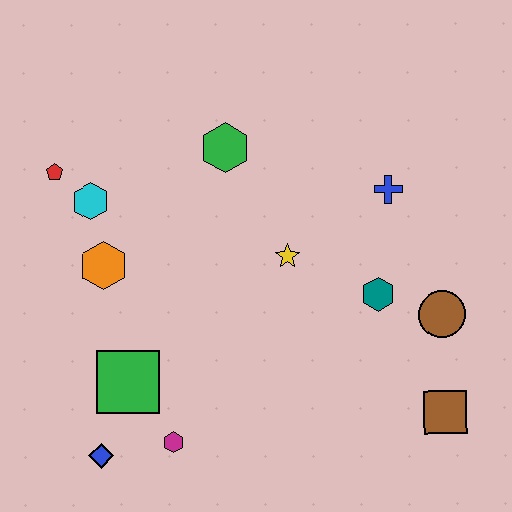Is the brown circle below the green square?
No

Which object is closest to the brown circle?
The teal hexagon is closest to the brown circle.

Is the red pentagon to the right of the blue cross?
No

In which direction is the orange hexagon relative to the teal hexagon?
The orange hexagon is to the left of the teal hexagon.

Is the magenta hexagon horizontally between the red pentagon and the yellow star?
Yes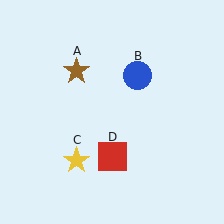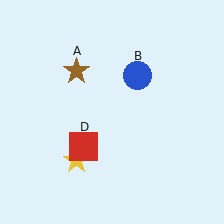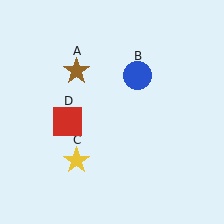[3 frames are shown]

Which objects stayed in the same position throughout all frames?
Brown star (object A) and blue circle (object B) and yellow star (object C) remained stationary.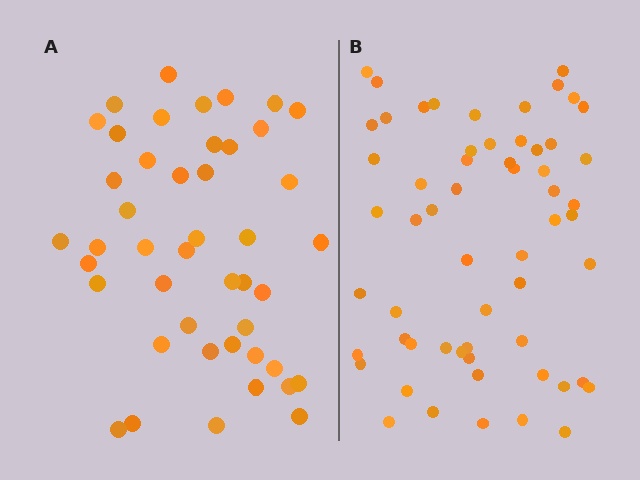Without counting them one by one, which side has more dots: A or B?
Region B (the right region) has more dots.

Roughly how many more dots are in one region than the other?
Region B has approximately 15 more dots than region A.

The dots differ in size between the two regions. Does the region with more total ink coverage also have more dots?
No. Region A has more total ink coverage because its dots are larger, but region B actually contains more individual dots. Total area can be misleading — the number of items is what matters here.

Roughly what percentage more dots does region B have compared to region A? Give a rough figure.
About 30% more.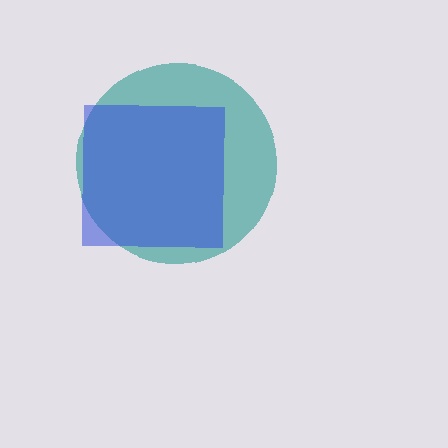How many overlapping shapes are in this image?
There are 2 overlapping shapes in the image.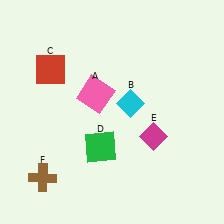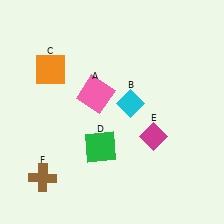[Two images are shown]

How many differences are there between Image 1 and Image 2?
There is 1 difference between the two images.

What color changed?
The square (C) changed from red in Image 1 to orange in Image 2.